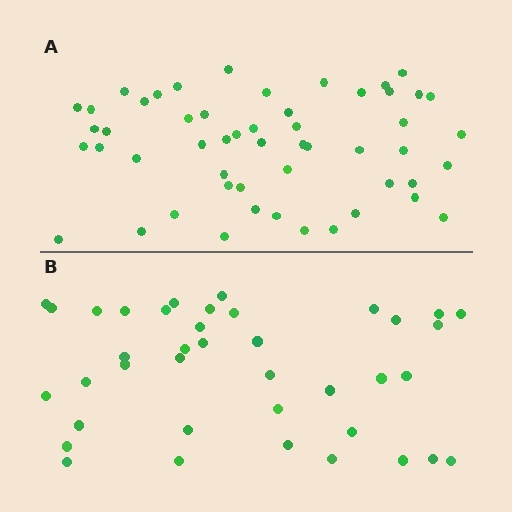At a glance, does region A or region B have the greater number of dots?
Region A (the top region) has more dots.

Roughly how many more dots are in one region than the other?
Region A has approximately 15 more dots than region B.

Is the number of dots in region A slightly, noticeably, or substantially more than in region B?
Region A has noticeably more, but not dramatically so. The ratio is roughly 1.4 to 1.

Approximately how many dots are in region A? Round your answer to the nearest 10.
About 50 dots. (The exact count is 53, which rounds to 50.)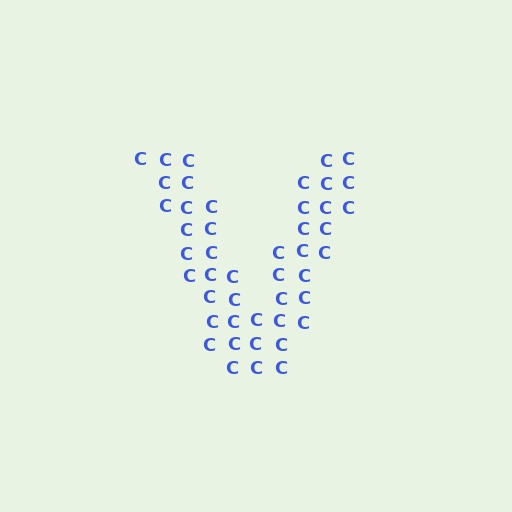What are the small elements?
The small elements are letter C's.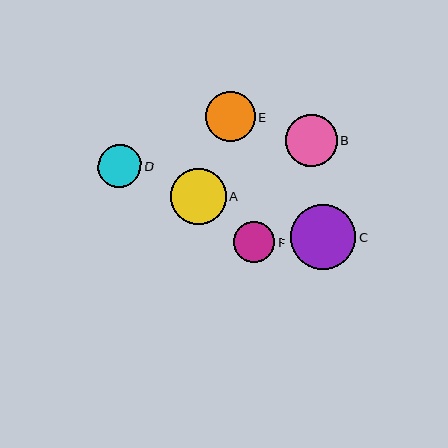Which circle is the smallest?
Circle F is the smallest with a size of approximately 41 pixels.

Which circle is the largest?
Circle C is the largest with a size of approximately 65 pixels.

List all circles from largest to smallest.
From largest to smallest: C, A, B, E, D, F.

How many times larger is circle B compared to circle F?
Circle B is approximately 1.3 times the size of circle F.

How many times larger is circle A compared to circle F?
Circle A is approximately 1.3 times the size of circle F.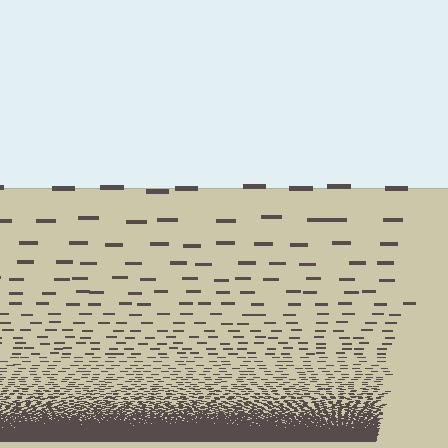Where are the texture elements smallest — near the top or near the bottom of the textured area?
Near the bottom.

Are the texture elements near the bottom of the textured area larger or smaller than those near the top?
Smaller. The gradient is inverted — elements near the bottom are smaller and denser.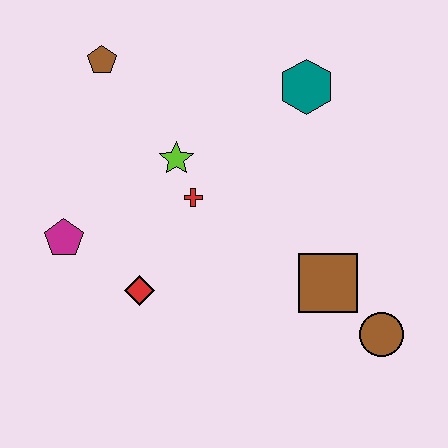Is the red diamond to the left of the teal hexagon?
Yes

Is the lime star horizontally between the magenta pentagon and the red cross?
Yes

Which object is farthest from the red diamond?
The teal hexagon is farthest from the red diamond.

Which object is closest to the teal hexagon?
The lime star is closest to the teal hexagon.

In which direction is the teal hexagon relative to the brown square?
The teal hexagon is above the brown square.